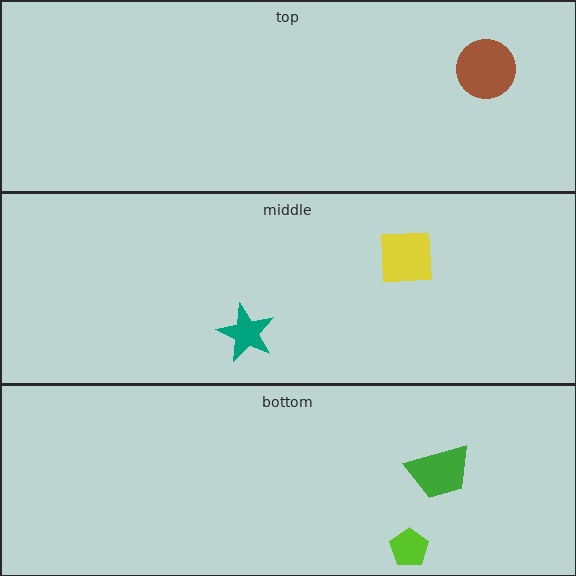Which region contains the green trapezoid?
The bottom region.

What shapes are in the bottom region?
The green trapezoid, the lime pentagon.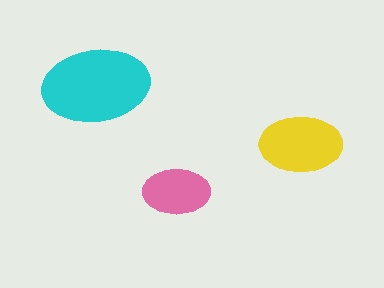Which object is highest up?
The cyan ellipse is topmost.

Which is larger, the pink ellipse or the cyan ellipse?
The cyan one.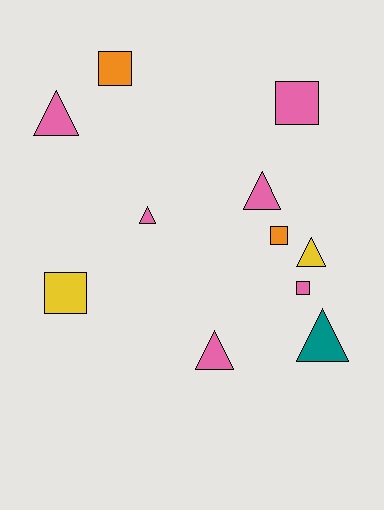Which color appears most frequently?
Pink, with 6 objects.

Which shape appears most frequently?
Triangle, with 6 objects.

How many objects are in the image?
There are 11 objects.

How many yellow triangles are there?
There is 1 yellow triangle.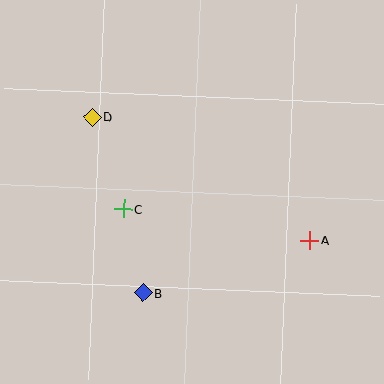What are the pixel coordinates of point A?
Point A is at (310, 240).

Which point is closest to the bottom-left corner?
Point B is closest to the bottom-left corner.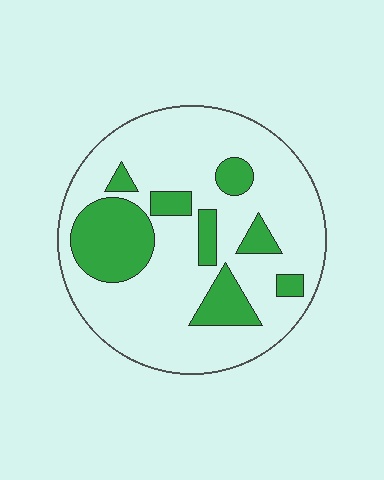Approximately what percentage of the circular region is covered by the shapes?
Approximately 25%.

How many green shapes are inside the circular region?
8.